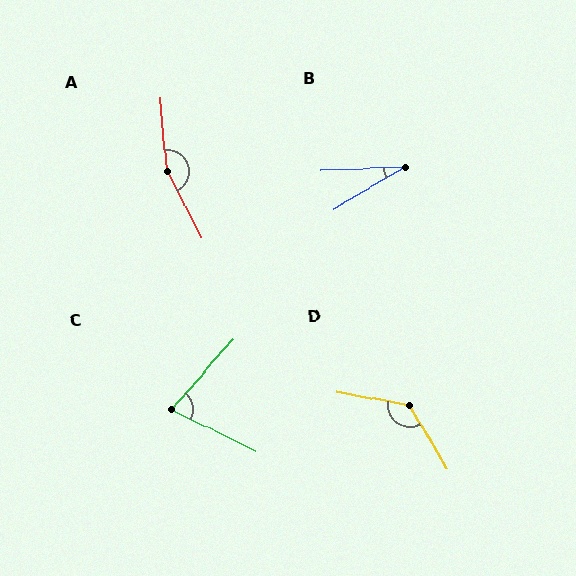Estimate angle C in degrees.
Approximately 74 degrees.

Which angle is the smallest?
B, at approximately 28 degrees.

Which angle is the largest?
A, at approximately 158 degrees.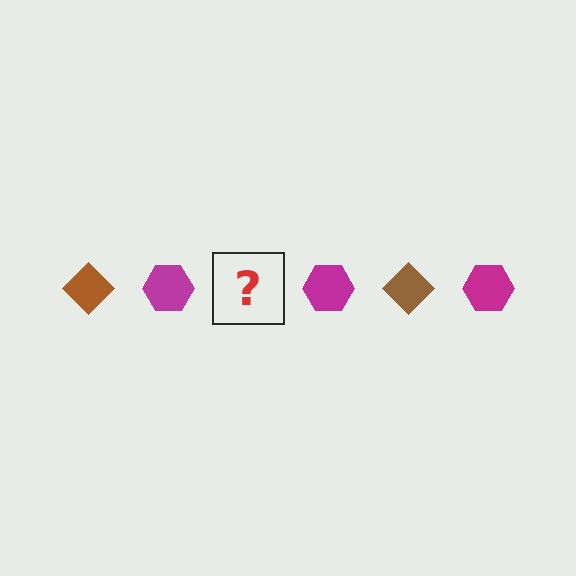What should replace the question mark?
The question mark should be replaced with a brown diamond.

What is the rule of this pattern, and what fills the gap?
The rule is that the pattern alternates between brown diamond and magenta hexagon. The gap should be filled with a brown diamond.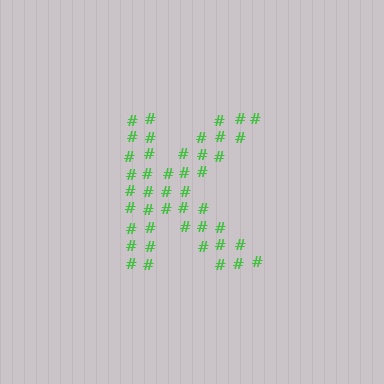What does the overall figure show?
The overall figure shows the letter K.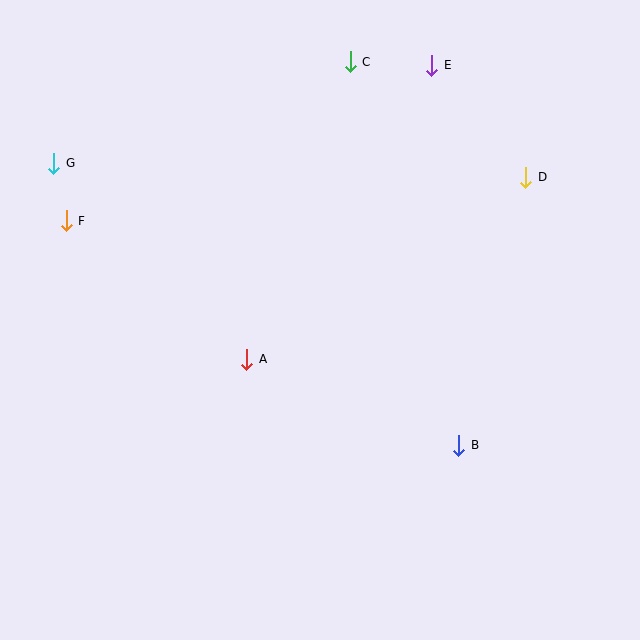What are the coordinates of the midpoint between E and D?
The midpoint between E and D is at (479, 121).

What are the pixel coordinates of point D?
Point D is at (526, 177).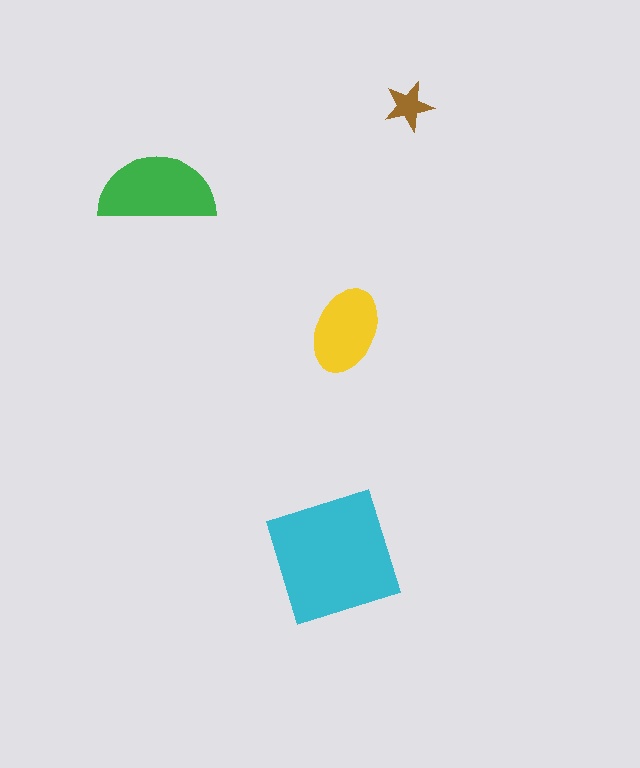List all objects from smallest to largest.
The brown star, the yellow ellipse, the green semicircle, the cyan square.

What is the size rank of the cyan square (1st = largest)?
1st.